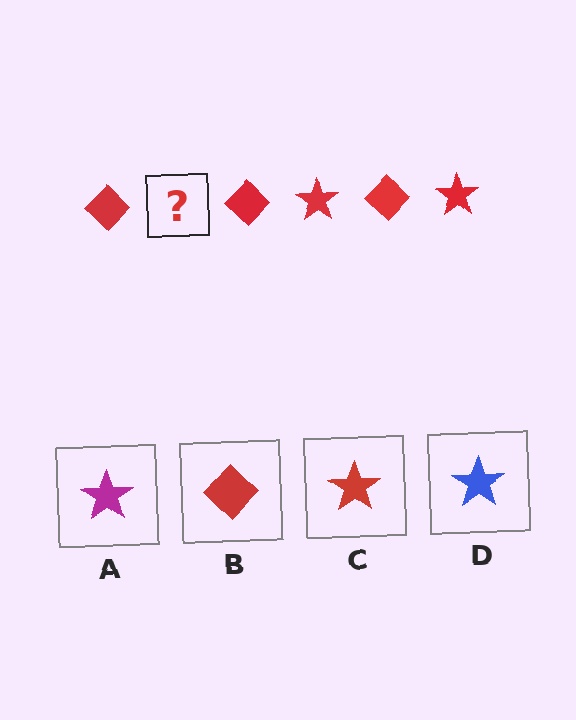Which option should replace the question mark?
Option C.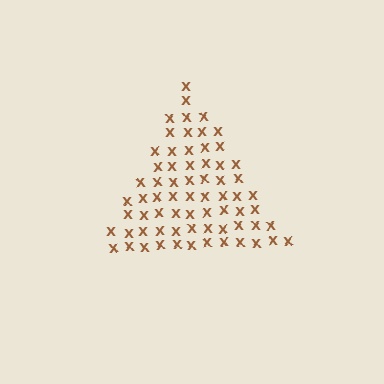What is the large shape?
The large shape is a triangle.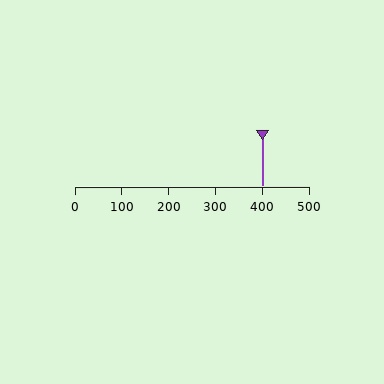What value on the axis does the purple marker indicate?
The marker indicates approximately 400.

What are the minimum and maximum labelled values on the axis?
The axis runs from 0 to 500.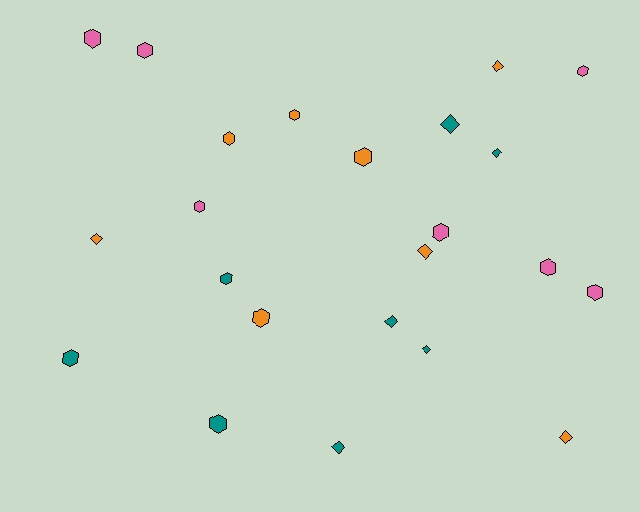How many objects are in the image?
There are 23 objects.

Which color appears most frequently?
Orange, with 8 objects.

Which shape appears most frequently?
Hexagon, with 14 objects.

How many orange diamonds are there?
There are 4 orange diamonds.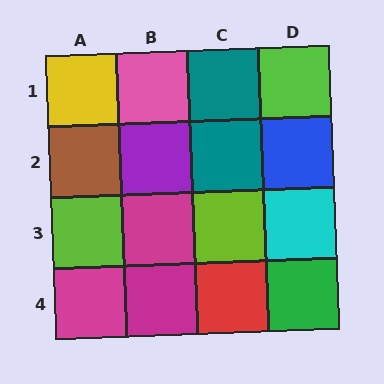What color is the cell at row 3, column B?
Magenta.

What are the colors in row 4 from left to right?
Magenta, magenta, red, green.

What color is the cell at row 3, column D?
Cyan.